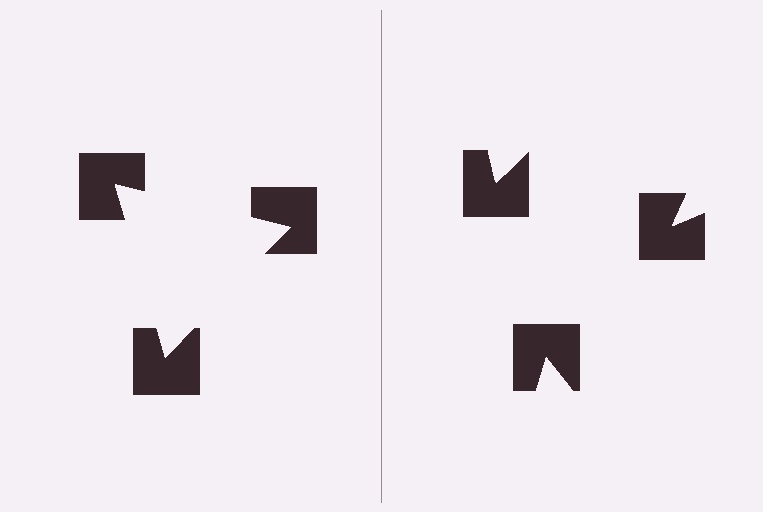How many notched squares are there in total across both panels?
6 — 3 on each side.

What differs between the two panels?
The notched squares are positioned identically on both sides; only the wedge orientations differ. On the left they align to a triangle; on the right they are misaligned.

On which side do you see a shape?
An illusory triangle appears on the left side. On the right side the wedge cuts are rotated, so no coherent shape forms.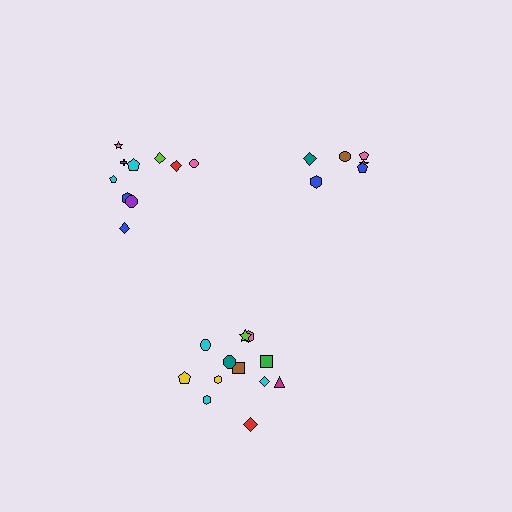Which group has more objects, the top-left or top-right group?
The top-left group.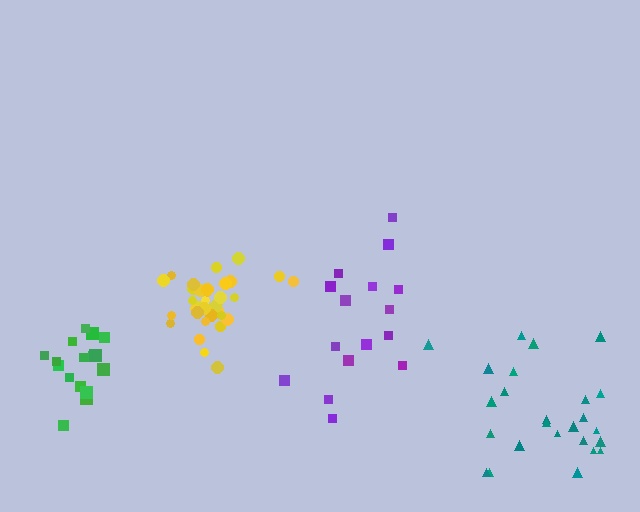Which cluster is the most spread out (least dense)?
Purple.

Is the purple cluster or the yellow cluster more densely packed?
Yellow.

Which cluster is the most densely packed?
Yellow.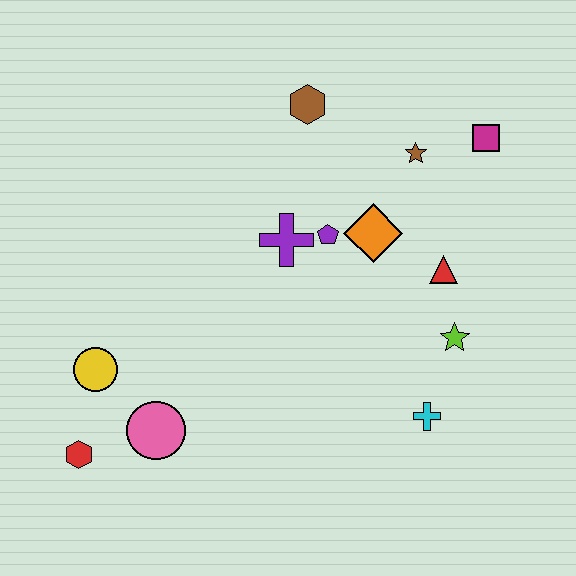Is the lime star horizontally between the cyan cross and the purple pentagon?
No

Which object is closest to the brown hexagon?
The brown star is closest to the brown hexagon.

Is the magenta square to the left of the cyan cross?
No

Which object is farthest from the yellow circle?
The magenta square is farthest from the yellow circle.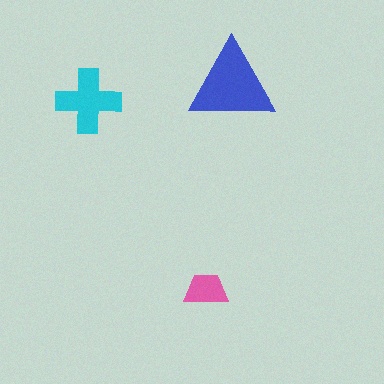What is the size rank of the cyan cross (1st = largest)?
2nd.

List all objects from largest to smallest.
The blue triangle, the cyan cross, the pink trapezoid.